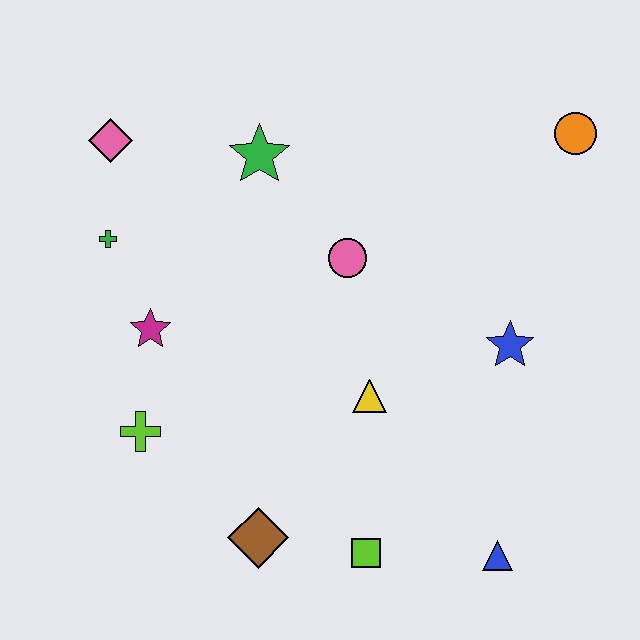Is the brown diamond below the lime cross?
Yes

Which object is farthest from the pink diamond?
The blue triangle is farthest from the pink diamond.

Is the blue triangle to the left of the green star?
No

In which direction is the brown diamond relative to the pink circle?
The brown diamond is below the pink circle.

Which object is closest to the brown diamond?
The lime square is closest to the brown diamond.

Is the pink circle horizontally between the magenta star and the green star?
No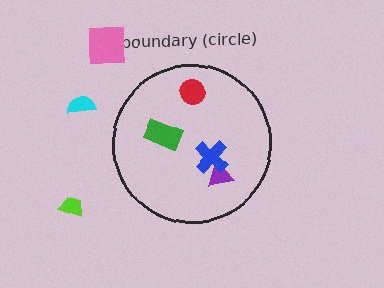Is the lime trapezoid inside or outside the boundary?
Outside.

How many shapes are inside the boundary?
4 inside, 3 outside.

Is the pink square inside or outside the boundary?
Outside.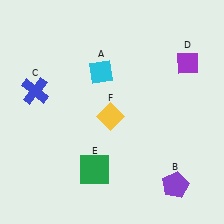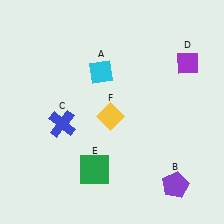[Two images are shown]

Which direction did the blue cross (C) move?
The blue cross (C) moved down.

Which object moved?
The blue cross (C) moved down.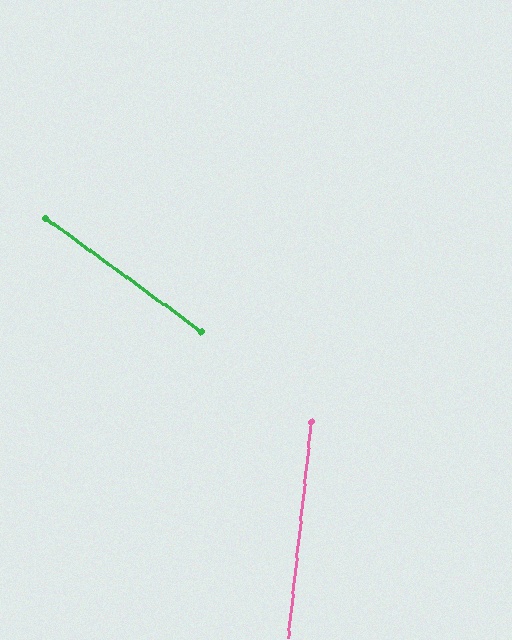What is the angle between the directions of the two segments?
Approximately 60 degrees.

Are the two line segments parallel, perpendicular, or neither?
Neither parallel nor perpendicular — they differ by about 60°.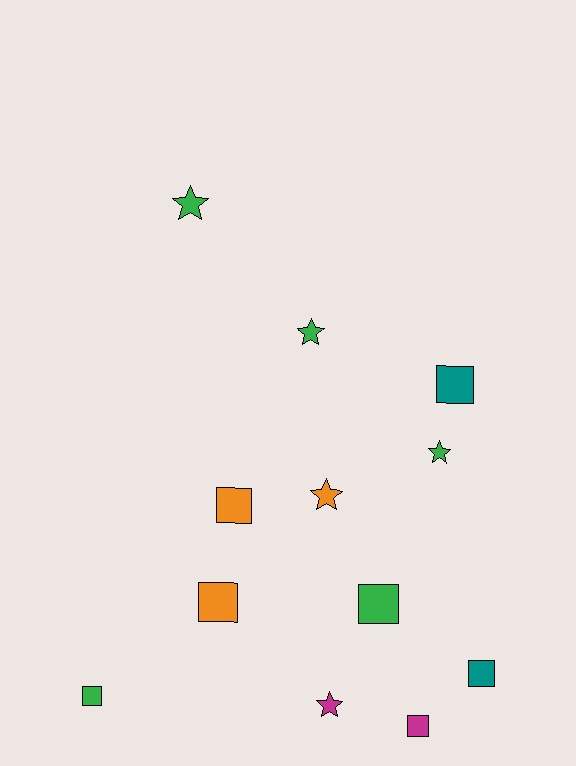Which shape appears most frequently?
Square, with 7 objects.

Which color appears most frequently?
Green, with 5 objects.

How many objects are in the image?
There are 12 objects.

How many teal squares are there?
There are 2 teal squares.